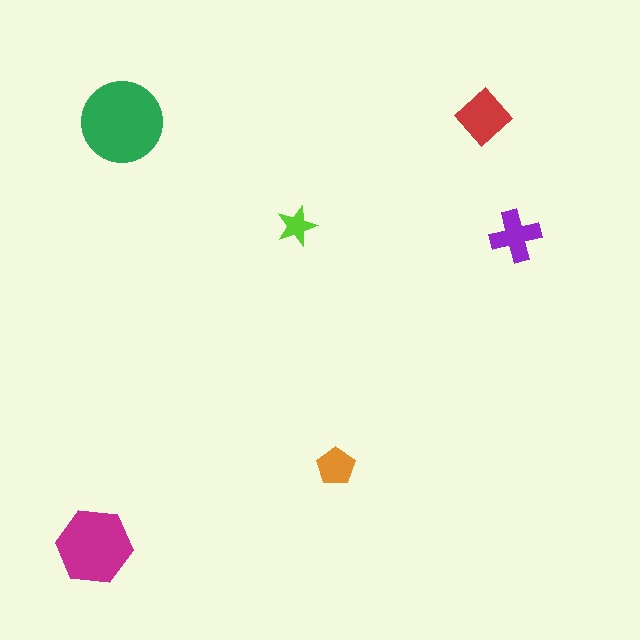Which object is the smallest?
The lime star.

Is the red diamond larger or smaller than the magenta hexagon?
Smaller.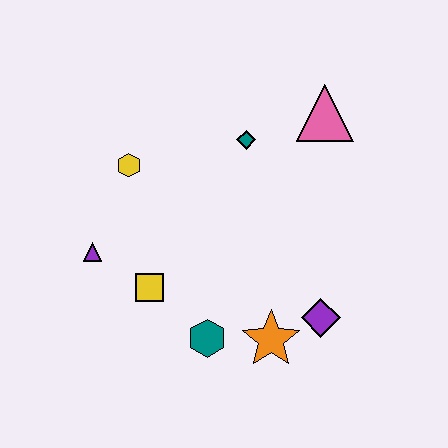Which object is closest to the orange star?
The purple diamond is closest to the orange star.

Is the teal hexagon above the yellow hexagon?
No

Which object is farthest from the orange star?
The pink triangle is farthest from the orange star.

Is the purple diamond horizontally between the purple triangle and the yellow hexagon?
No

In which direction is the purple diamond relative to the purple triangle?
The purple diamond is to the right of the purple triangle.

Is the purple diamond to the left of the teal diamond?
No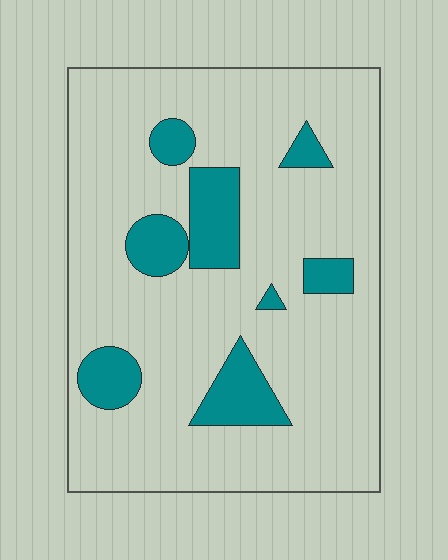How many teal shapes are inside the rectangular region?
8.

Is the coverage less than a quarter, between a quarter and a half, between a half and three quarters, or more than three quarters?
Less than a quarter.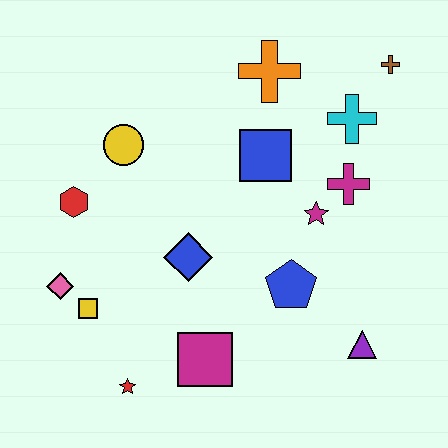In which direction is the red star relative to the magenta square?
The red star is to the left of the magenta square.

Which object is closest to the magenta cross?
The magenta star is closest to the magenta cross.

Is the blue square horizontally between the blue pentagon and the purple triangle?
No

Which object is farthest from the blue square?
The red star is farthest from the blue square.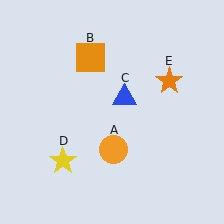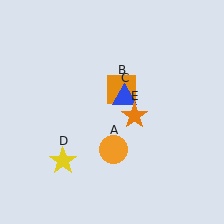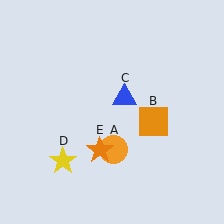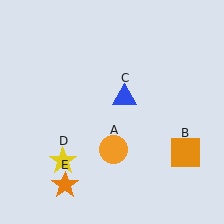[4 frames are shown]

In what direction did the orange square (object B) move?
The orange square (object B) moved down and to the right.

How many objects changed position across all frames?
2 objects changed position: orange square (object B), orange star (object E).